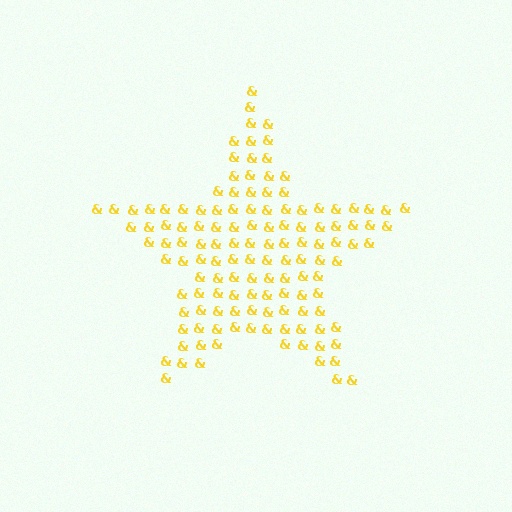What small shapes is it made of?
It is made of small ampersands.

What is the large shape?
The large shape is a star.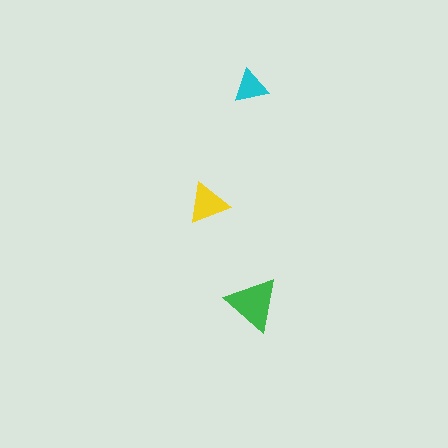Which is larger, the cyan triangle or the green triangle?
The green one.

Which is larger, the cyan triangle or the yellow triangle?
The yellow one.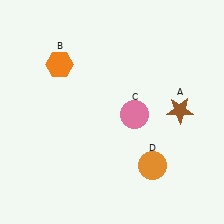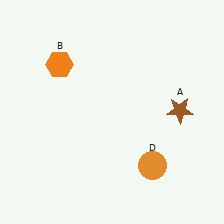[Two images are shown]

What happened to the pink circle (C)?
The pink circle (C) was removed in Image 2. It was in the bottom-right area of Image 1.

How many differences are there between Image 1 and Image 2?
There is 1 difference between the two images.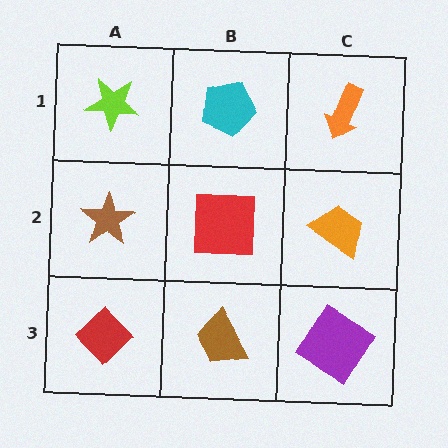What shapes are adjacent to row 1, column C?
An orange trapezoid (row 2, column C), a cyan pentagon (row 1, column B).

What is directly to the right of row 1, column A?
A cyan pentagon.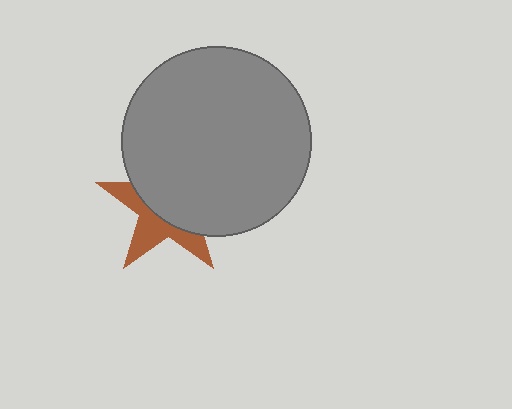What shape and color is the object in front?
The object in front is a gray circle.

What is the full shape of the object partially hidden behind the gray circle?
The partially hidden object is a brown star.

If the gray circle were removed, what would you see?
You would see the complete brown star.